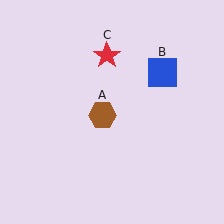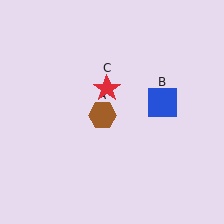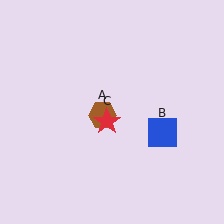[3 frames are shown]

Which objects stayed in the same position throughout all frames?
Brown hexagon (object A) remained stationary.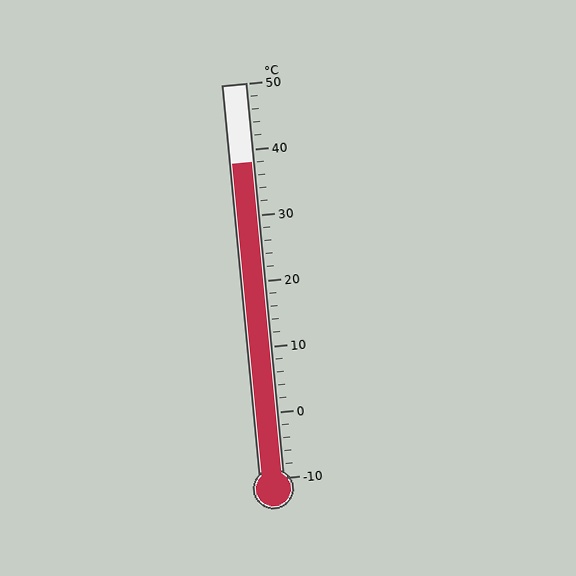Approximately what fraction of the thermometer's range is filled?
The thermometer is filled to approximately 80% of its range.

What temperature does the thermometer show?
The thermometer shows approximately 38°C.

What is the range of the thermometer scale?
The thermometer scale ranges from -10°C to 50°C.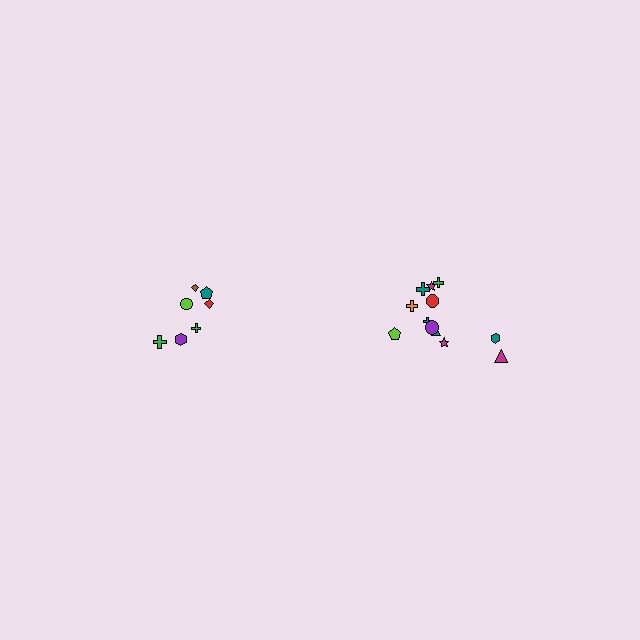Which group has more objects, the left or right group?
The right group.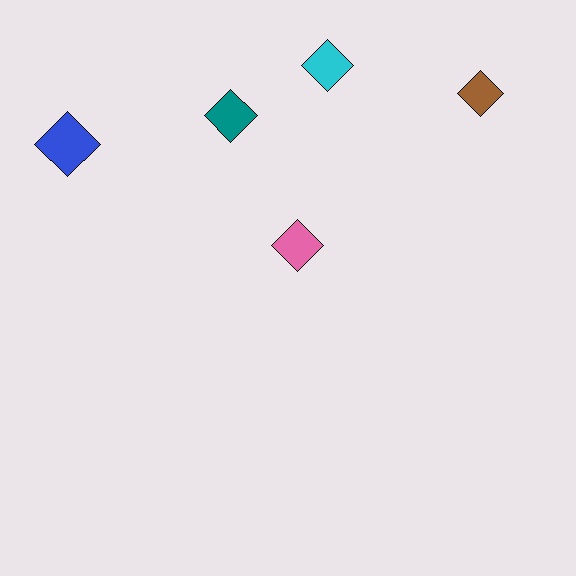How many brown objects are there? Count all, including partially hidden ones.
There is 1 brown object.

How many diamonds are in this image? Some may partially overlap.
There are 5 diamonds.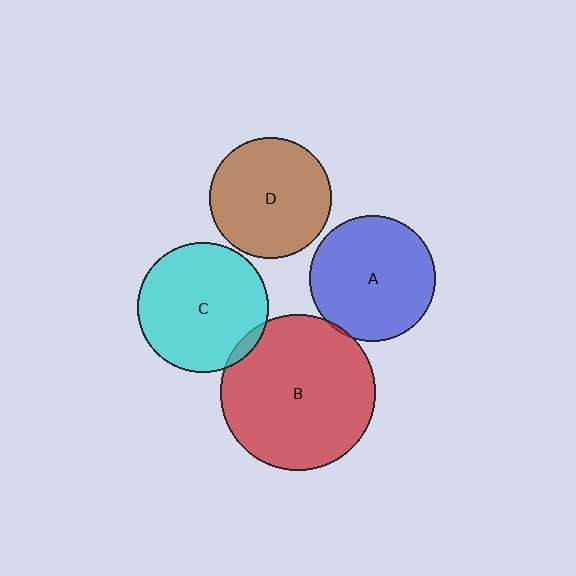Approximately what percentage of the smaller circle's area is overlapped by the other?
Approximately 5%.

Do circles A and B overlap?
Yes.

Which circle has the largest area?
Circle B (red).